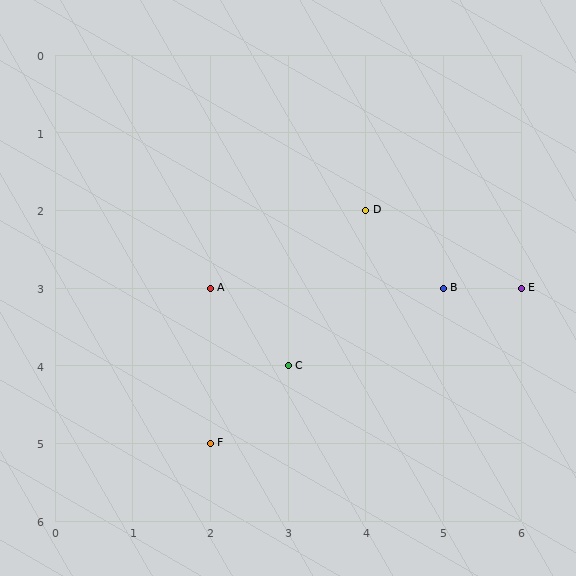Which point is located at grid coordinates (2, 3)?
Point A is at (2, 3).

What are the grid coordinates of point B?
Point B is at grid coordinates (5, 3).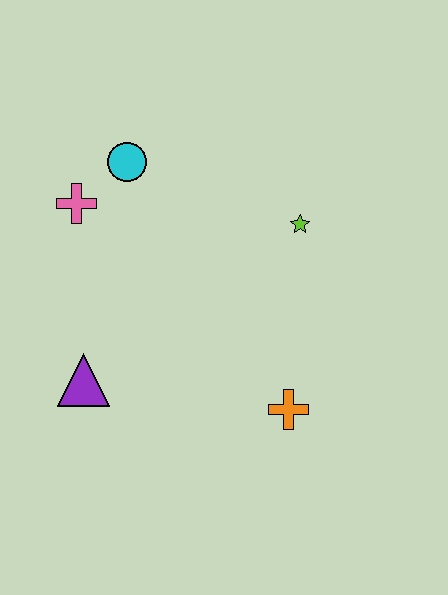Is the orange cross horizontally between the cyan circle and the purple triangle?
No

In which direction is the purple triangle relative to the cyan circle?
The purple triangle is below the cyan circle.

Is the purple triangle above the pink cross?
No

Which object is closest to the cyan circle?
The pink cross is closest to the cyan circle.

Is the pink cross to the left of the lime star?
Yes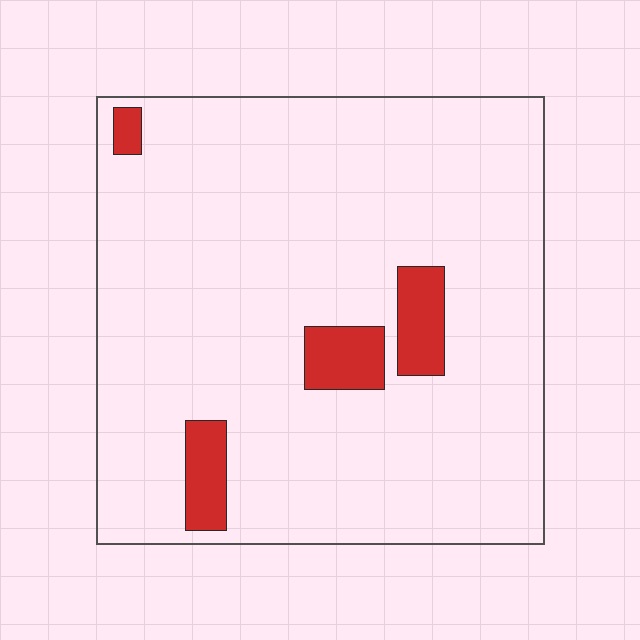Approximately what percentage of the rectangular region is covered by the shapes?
Approximately 10%.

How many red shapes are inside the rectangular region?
4.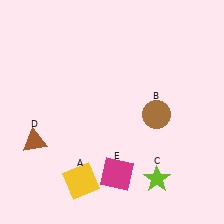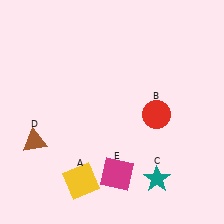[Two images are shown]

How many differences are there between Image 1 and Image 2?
There are 2 differences between the two images.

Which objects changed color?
B changed from brown to red. C changed from lime to teal.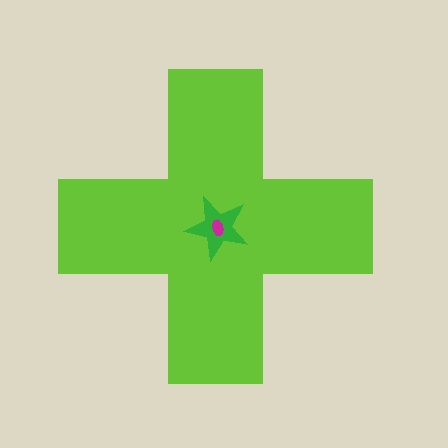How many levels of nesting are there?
3.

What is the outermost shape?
The lime cross.